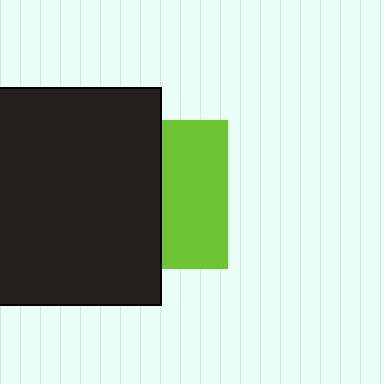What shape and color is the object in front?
The object in front is a black square.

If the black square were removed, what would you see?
You would see the complete lime square.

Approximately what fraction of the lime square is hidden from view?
Roughly 55% of the lime square is hidden behind the black square.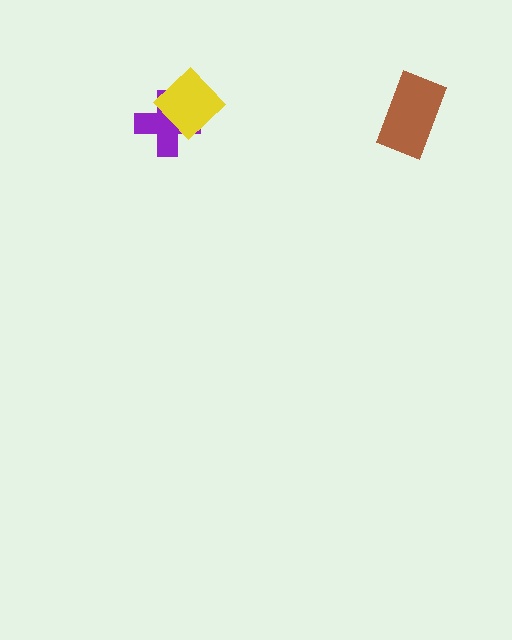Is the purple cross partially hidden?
Yes, it is partially covered by another shape.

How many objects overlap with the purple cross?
1 object overlaps with the purple cross.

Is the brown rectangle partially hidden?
No, no other shape covers it.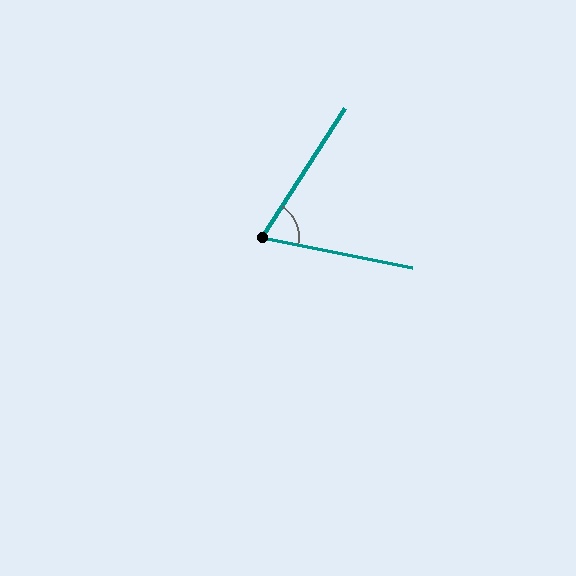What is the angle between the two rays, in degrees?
Approximately 69 degrees.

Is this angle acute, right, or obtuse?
It is acute.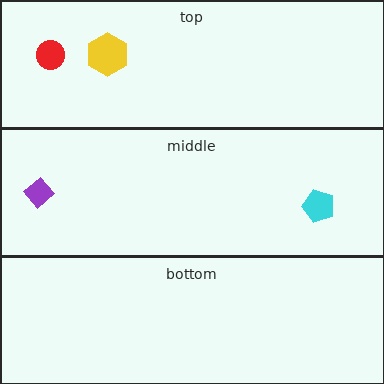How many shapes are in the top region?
2.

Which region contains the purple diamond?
The middle region.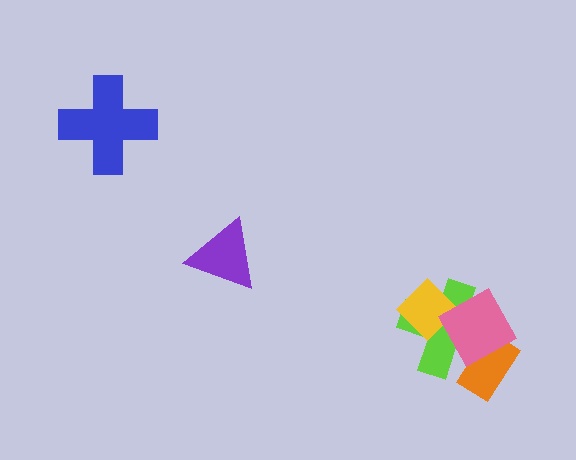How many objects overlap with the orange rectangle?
2 objects overlap with the orange rectangle.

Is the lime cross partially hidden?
Yes, it is partially covered by another shape.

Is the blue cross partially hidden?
No, no other shape covers it.